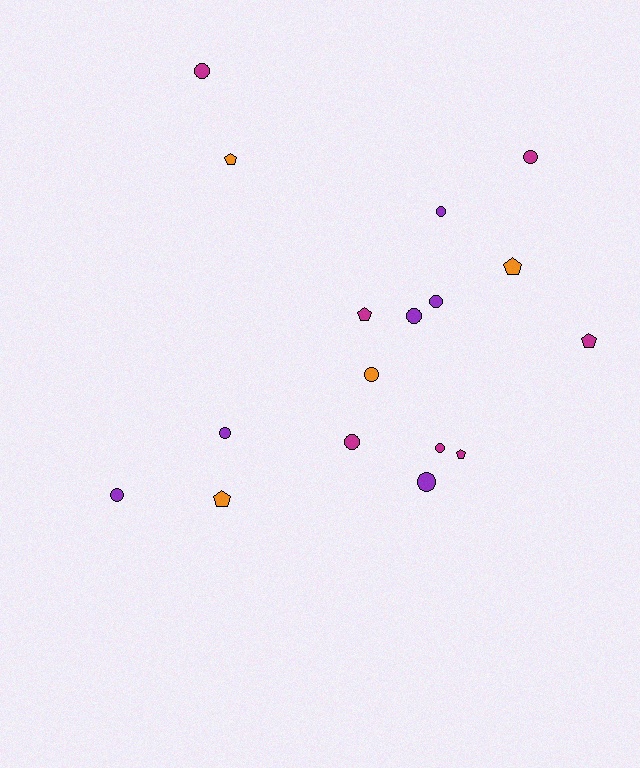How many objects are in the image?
There are 17 objects.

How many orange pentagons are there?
There are 3 orange pentagons.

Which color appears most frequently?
Magenta, with 7 objects.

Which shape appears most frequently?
Circle, with 11 objects.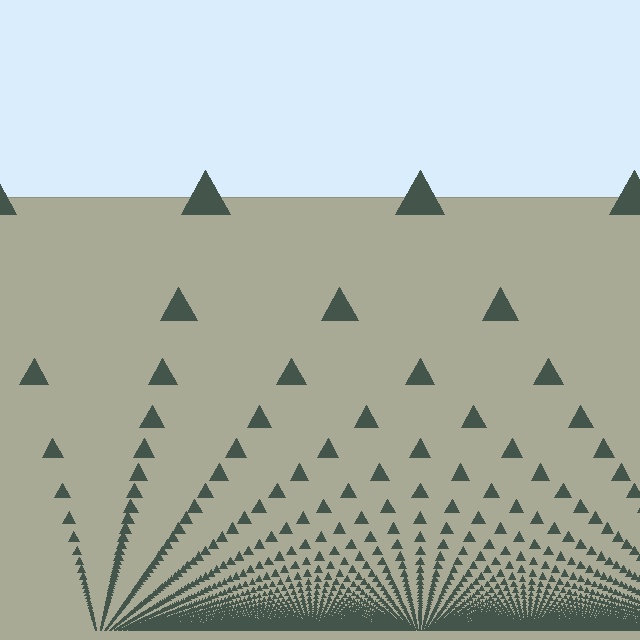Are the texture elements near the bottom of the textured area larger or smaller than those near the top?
Smaller. The gradient is inverted — elements near the bottom are smaller and denser.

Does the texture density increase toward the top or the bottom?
Density increases toward the bottom.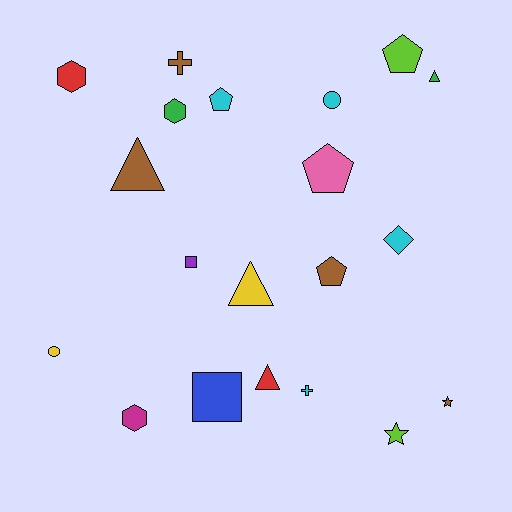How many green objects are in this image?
There are 2 green objects.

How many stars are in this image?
There are 2 stars.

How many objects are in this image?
There are 20 objects.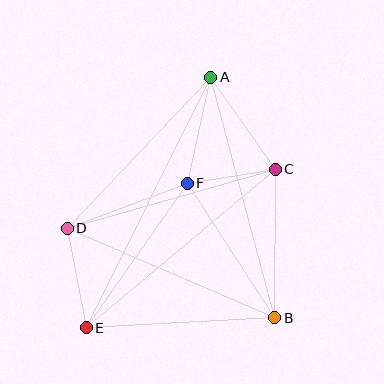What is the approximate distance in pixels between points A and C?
The distance between A and C is approximately 113 pixels.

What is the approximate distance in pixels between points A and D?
The distance between A and D is approximately 208 pixels.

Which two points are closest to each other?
Points C and F are closest to each other.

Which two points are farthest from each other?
Points A and E are farthest from each other.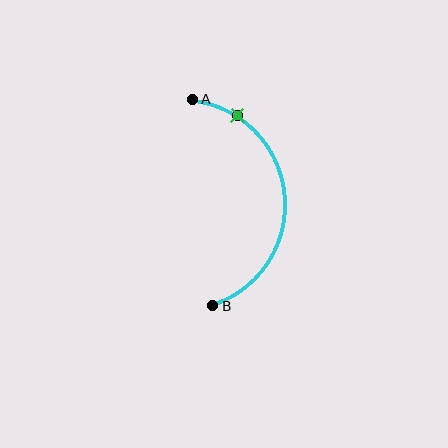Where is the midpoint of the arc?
The arc midpoint is the point on the curve farthest from the straight line joining A and B. It sits to the right of that line.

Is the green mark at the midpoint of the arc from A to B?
No. The green mark lies on the arc but is closer to endpoint A. The arc midpoint would be at the point on the curve equidistant along the arc from both A and B.